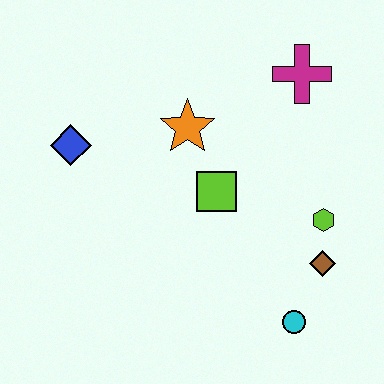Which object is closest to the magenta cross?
The orange star is closest to the magenta cross.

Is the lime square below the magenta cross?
Yes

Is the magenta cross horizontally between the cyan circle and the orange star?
No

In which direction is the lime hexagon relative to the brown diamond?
The lime hexagon is above the brown diamond.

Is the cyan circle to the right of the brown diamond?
No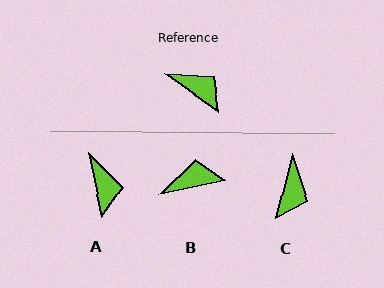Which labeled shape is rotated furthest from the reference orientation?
C, about 68 degrees away.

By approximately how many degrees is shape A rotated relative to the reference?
Approximately 41 degrees clockwise.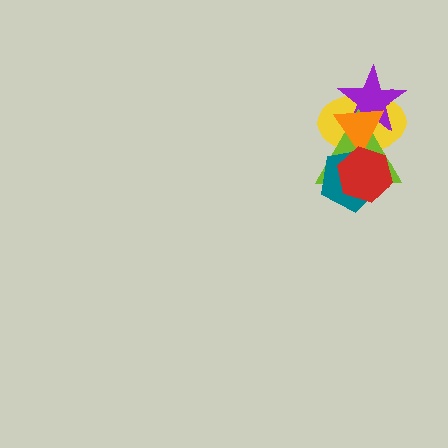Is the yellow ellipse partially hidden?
Yes, it is partially covered by another shape.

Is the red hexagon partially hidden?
No, no other shape covers it.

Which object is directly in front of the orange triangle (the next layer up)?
The teal pentagon is directly in front of the orange triangle.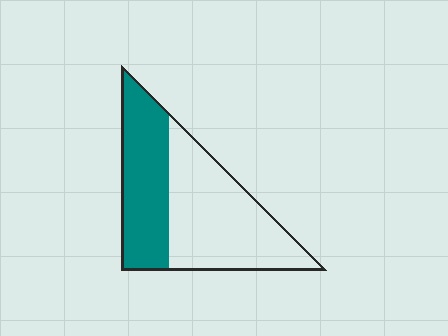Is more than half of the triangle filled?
No.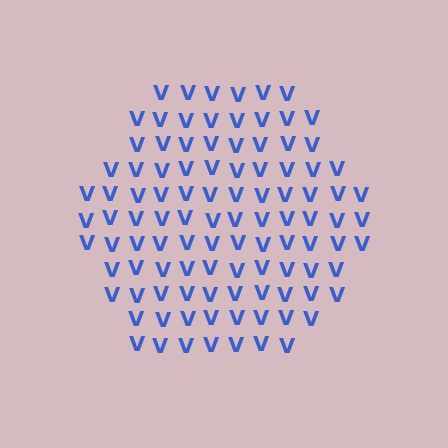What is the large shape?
The large shape is a hexagon.